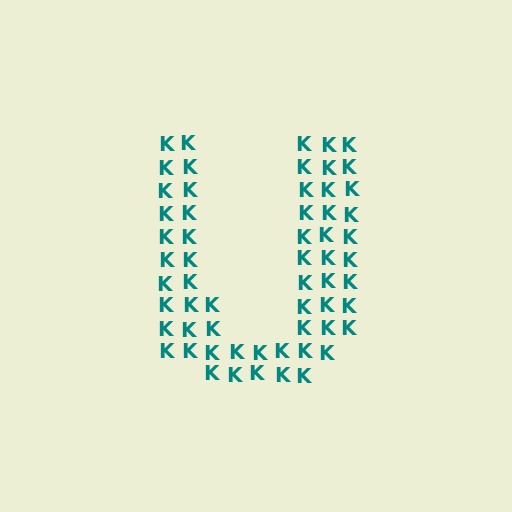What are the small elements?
The small elements are letter K's.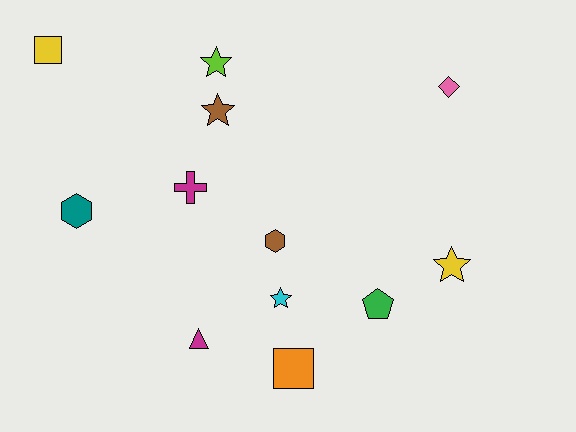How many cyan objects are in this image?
There is 1 cyan object.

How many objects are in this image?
There are 12 objects.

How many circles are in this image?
There are no circles.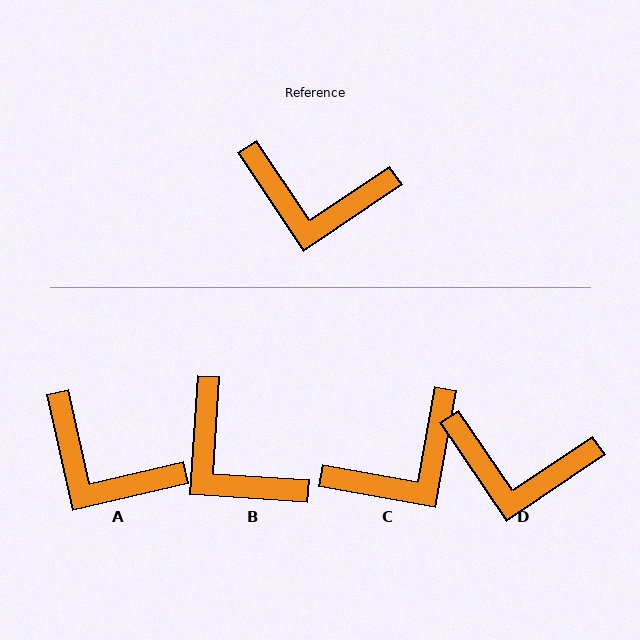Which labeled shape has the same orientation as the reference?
D.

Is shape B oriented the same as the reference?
No, it is off by about 38 degrees.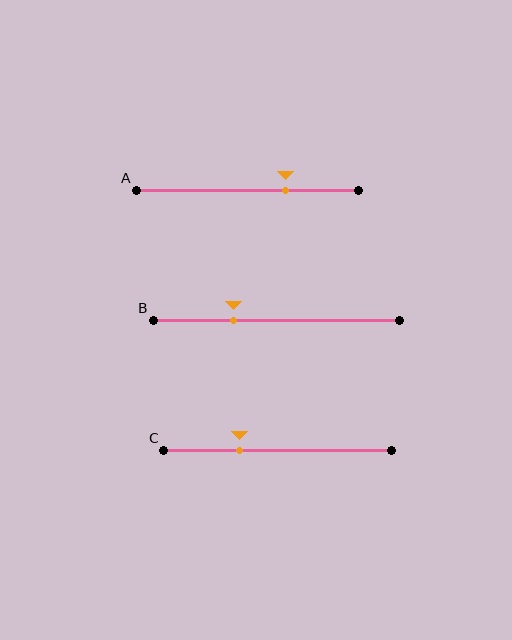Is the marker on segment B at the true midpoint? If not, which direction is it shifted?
No, the marker on segment B is shifted to the left by about 18% of the segment length.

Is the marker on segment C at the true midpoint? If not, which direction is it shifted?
No, the marker on segment C is shifted to the left by about 17% of the segment length.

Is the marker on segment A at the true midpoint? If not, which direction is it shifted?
No, the marker on segment A is shifted to the right by about 17% of the segment length.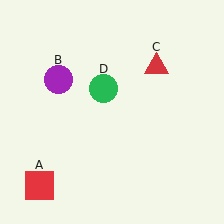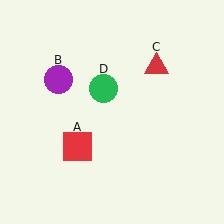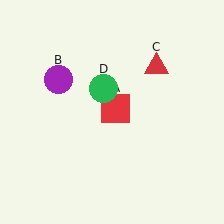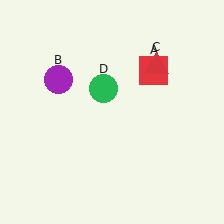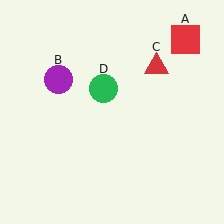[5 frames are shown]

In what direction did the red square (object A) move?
The red square (object A) moved up and to the right.